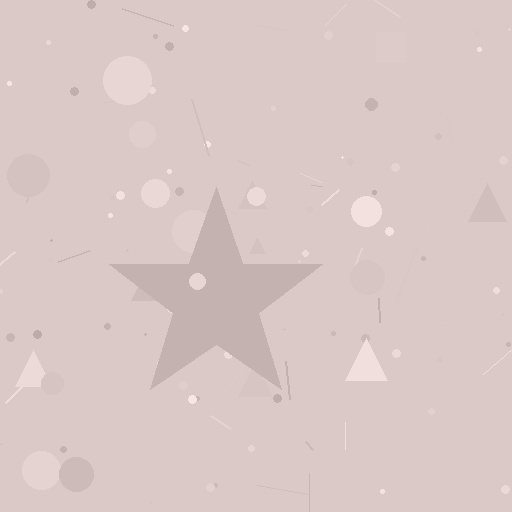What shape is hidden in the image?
A star is hidden in the image.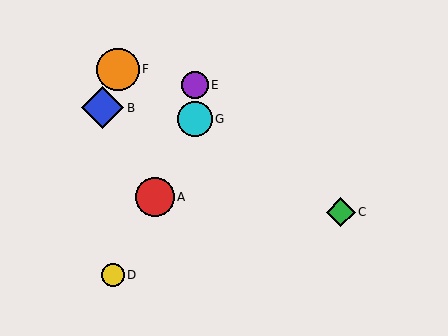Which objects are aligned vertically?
Objects E, G are aligned vertically.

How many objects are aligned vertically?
2 objects (E, G) are aligned vertically.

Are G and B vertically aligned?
No, G is at x≈195 and B is at x≈103.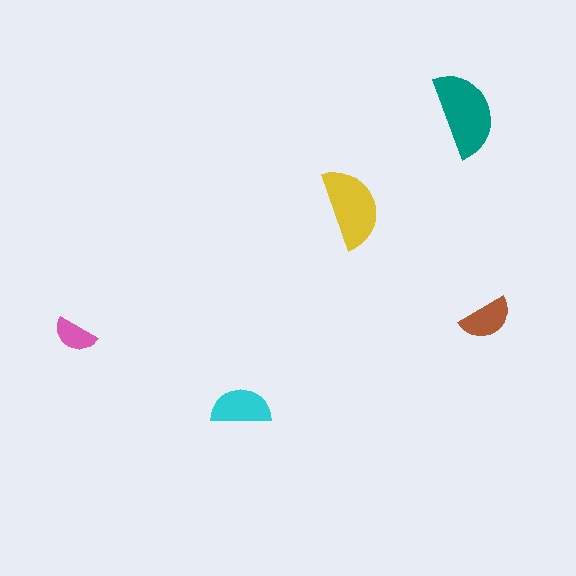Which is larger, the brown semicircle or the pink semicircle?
The brown one.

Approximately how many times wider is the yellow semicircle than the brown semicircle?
About 1.5 times wider.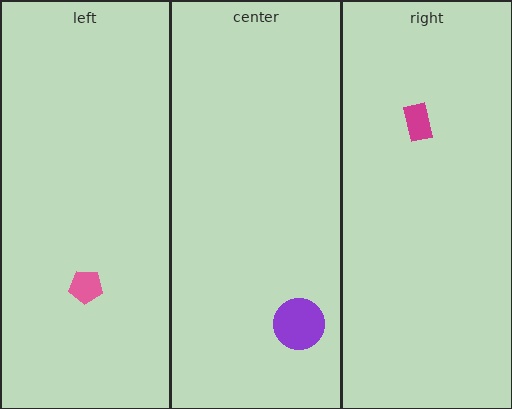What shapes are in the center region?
The purple circle.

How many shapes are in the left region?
1.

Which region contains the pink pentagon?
The left region.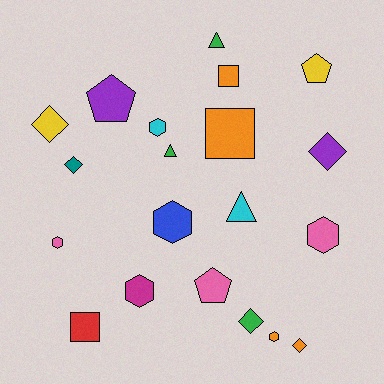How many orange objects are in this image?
There are 4 orange objects.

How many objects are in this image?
There are 20 objects.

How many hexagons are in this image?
There are 6 hexagons.